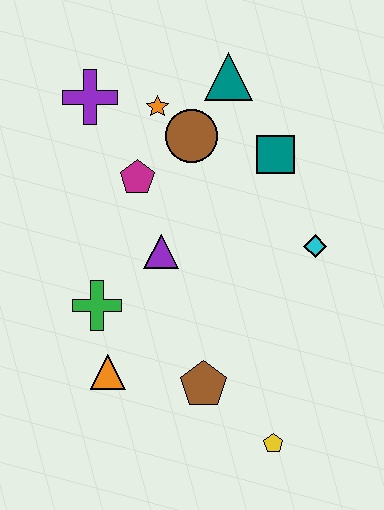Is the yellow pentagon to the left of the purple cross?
No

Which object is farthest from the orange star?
The yellow pentagon is farthest from the orange star.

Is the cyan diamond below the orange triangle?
No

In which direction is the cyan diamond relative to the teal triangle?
The cyan diamond is below the teal triangle.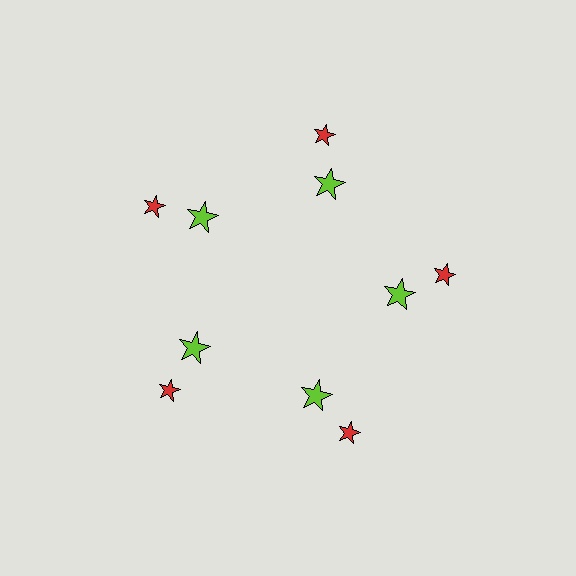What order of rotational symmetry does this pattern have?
This pattern has 5-fold rotational symmetry.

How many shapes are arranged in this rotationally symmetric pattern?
There are 10 shapes, arranged in 5 groups of 2.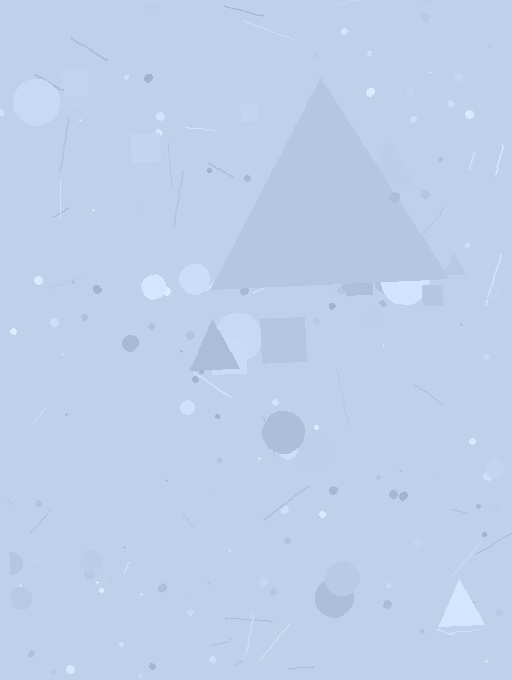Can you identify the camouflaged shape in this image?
The camouflaged shape is a triangle.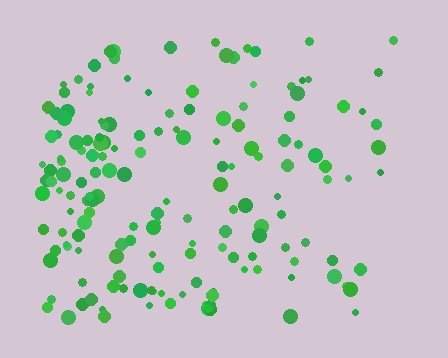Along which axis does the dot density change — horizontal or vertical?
Horizontal.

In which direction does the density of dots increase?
From right to left, with the left side densest.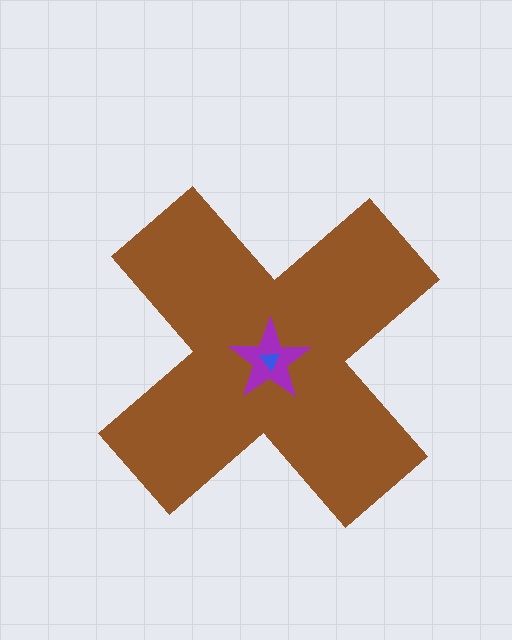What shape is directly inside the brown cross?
The purple star.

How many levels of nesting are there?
3.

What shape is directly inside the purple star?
The blue triangle.